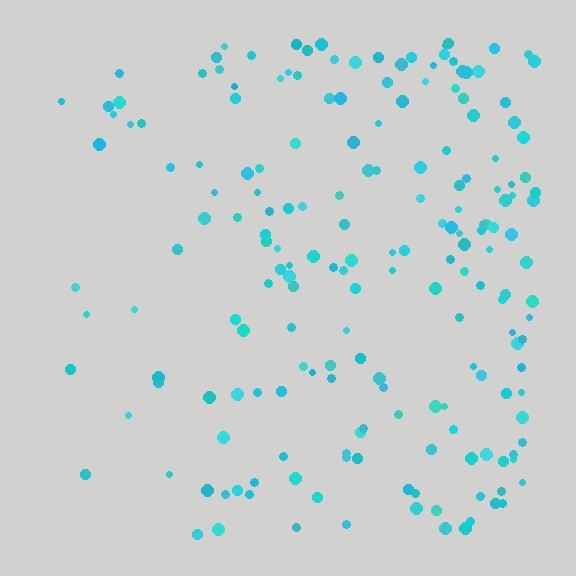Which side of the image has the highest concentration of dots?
The right.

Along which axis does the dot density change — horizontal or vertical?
Horizontal.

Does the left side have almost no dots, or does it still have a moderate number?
Still a moderate number, just noticeably fewer than the right.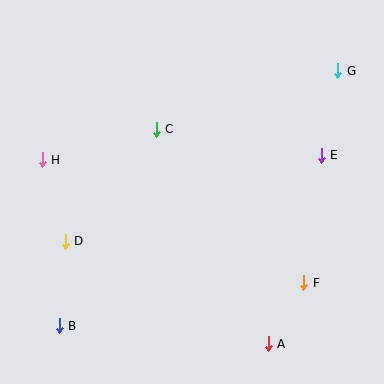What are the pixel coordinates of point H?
Point H is at (42, 160).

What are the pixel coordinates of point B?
Point B is at (59, 326).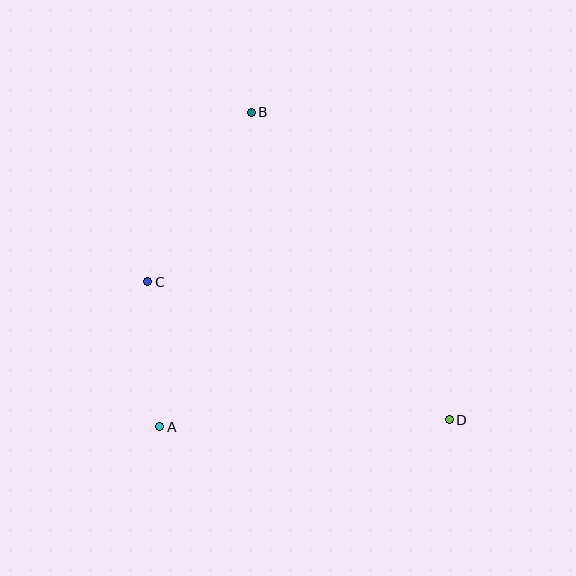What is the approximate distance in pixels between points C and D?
The distance between C and D is approximately 331 pixels.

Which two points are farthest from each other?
Points B and D are farthest from each other.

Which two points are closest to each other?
Points A and C are closest to each other.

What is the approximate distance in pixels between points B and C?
The distance between B and C is approximately 199 pixels.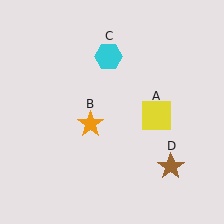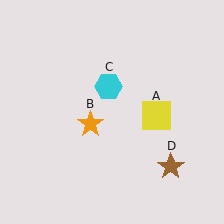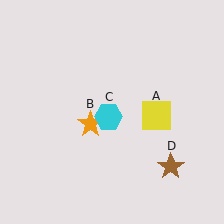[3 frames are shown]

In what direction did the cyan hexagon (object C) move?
The cyan hexagon (object C) moved down.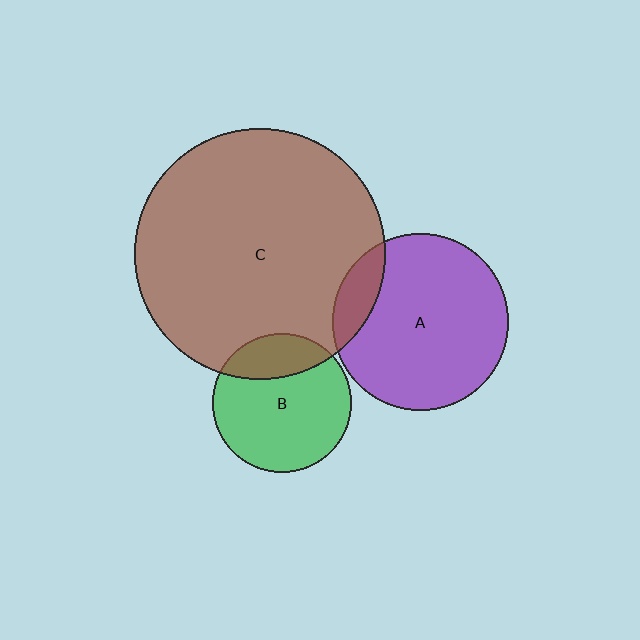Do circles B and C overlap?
Yes.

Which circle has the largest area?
Circle C (brown).